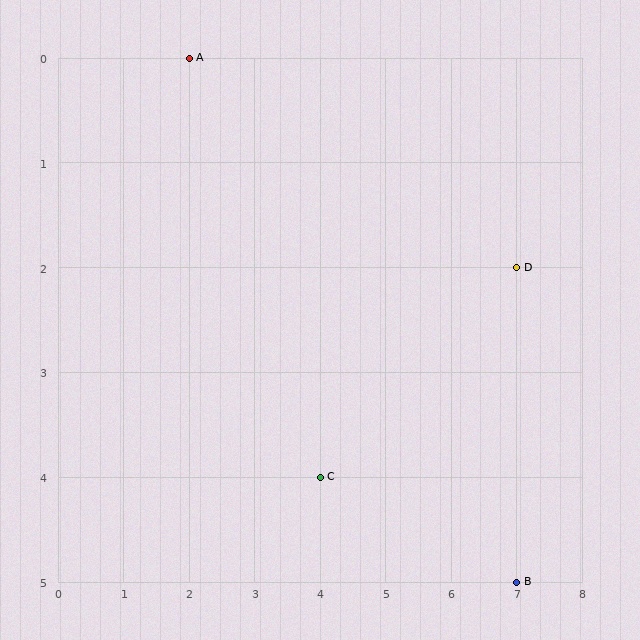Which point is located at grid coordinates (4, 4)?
Point C is at (4, 4).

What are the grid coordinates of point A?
Point A is at grid coordinates (2, 0).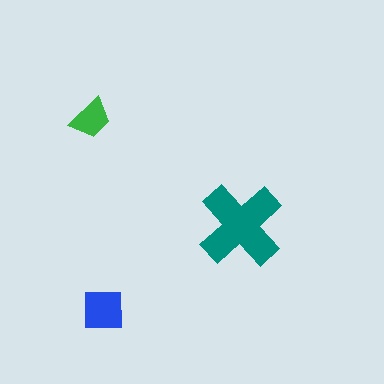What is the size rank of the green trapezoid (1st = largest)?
3rd.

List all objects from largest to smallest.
The teal cross, the blue square, the green trapezoid.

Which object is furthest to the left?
The green trapezoid is leftmost.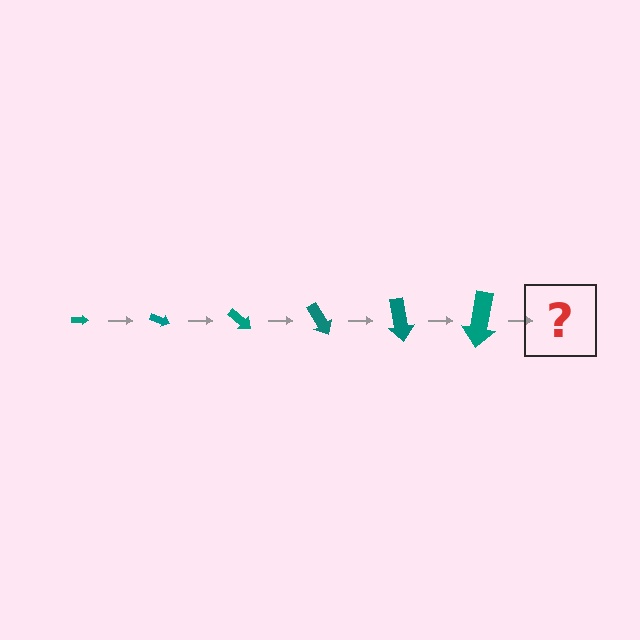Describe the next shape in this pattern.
It should be an arrow, larger than the previous one and rotated 120 degrees from the start.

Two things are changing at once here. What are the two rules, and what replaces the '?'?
The two rules are that the arrow grows larger each step and it rotates 20 degrees each step. The '?' should be an arrow, larger than the previous one and rotated 120 degrees from the start.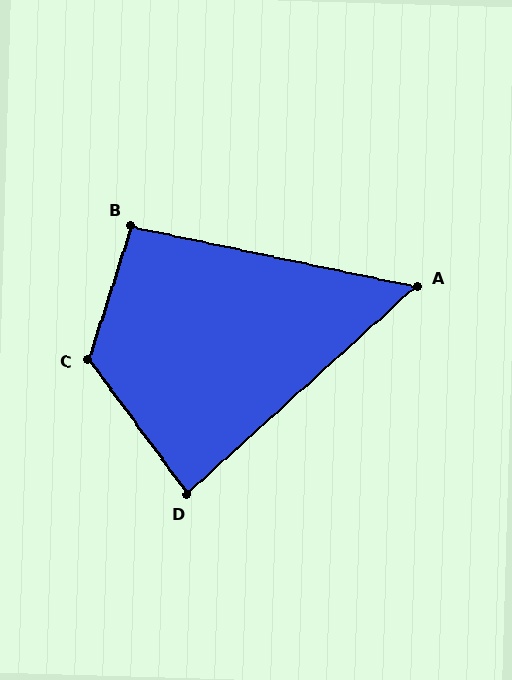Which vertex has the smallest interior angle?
A, at approximately 54 degrees.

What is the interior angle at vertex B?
Approximately 96 degrees (obtuse).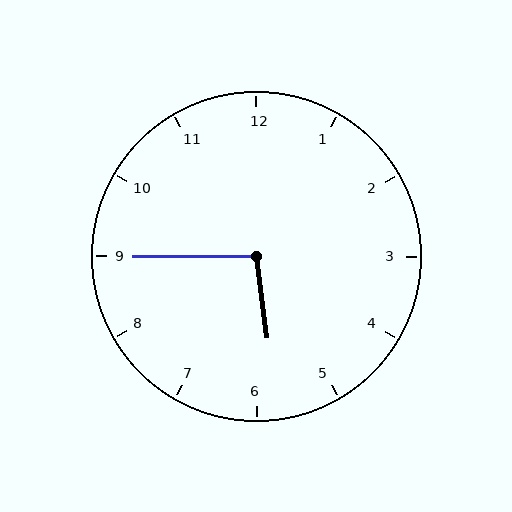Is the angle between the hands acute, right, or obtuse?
It is obtuse.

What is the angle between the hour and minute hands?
Approximately 98 degrees.